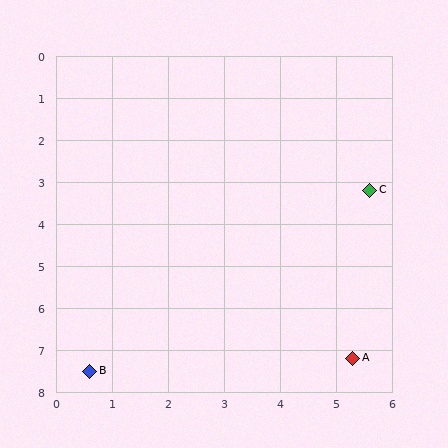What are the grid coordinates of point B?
Point B is at approximately (0.6, 7.5).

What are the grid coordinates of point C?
Point C is at approximately (5.6, 3.2).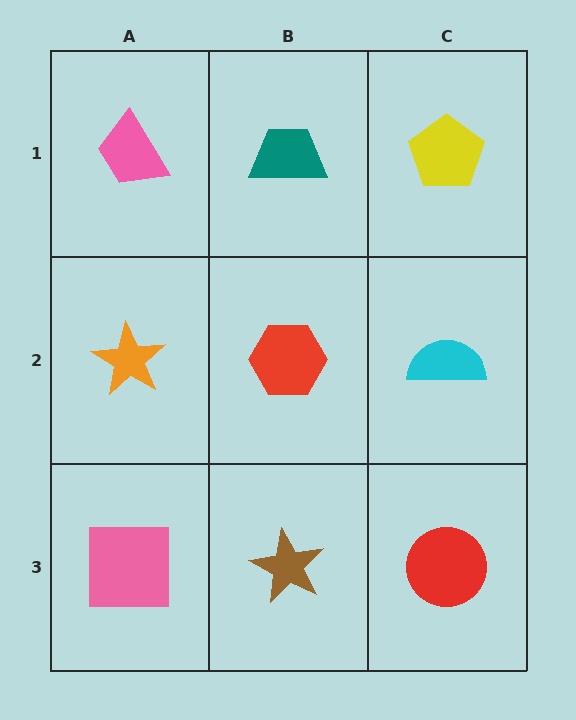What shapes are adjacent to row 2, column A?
A pink trapezoid (row 1, column A), a pink square (row 3, column A), a red hexagon (row 2, column B).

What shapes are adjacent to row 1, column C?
A cyan semicircle (row 2, column C), a teal trapezoid (row 1, column B).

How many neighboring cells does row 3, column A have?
2.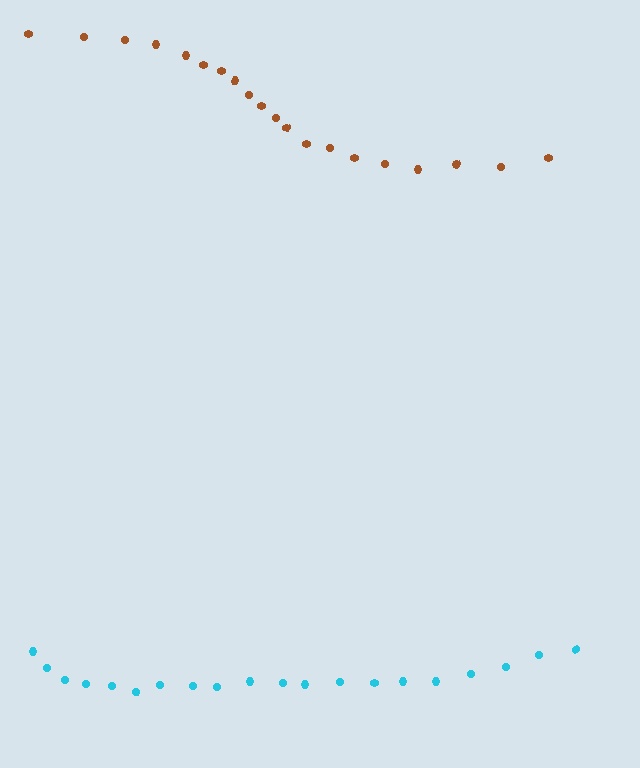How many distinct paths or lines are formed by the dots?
There are 2 distinct paths.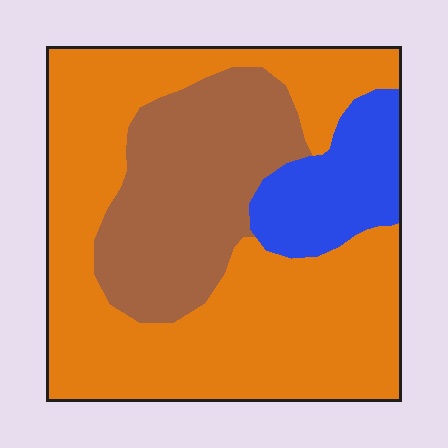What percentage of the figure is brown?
Brown covers around 25% of the figure.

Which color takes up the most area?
Orange, at roughly 60%.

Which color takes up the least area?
Blue, at roughly 15%.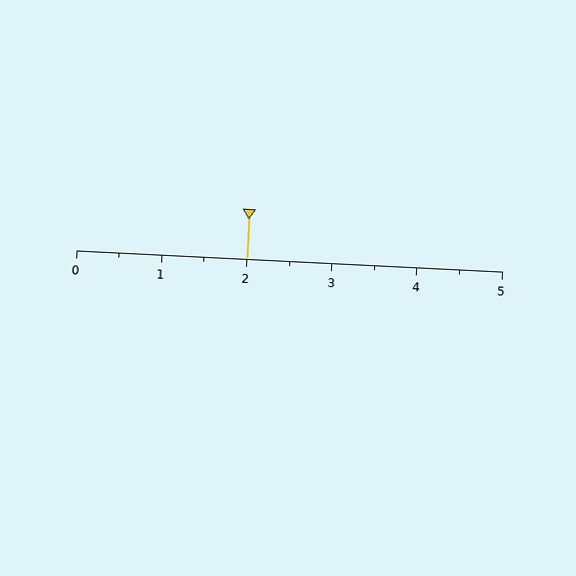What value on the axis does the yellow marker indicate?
The marker indicates approximately 2.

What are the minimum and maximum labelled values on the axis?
The axis runs from 0 to 5.